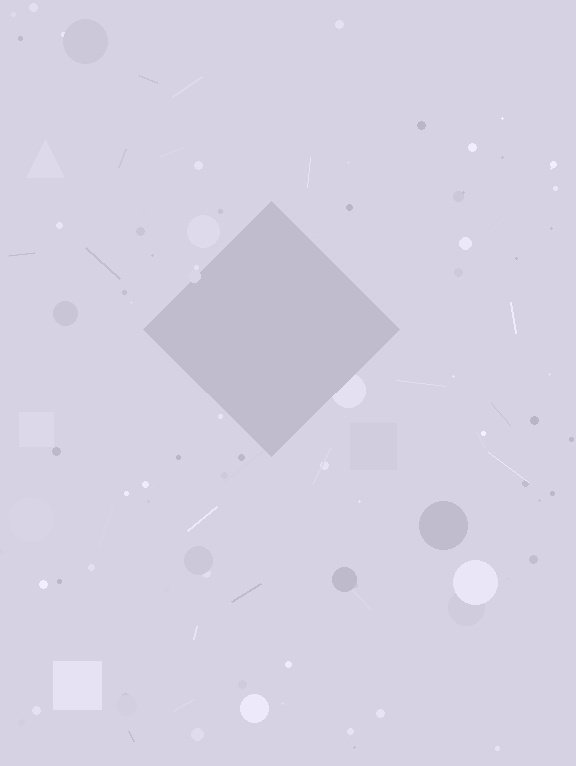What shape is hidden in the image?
A diamond is hidden in the image.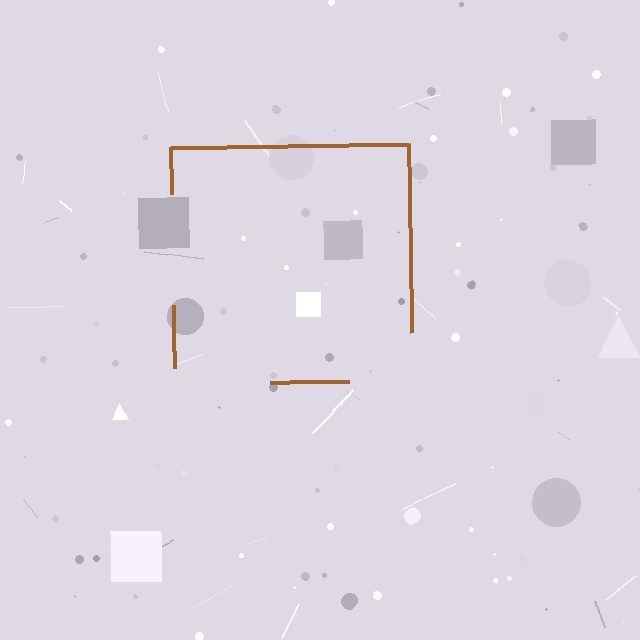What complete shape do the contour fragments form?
The contour fragments form a square.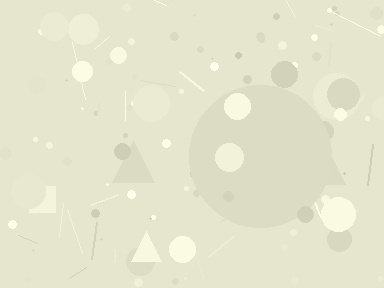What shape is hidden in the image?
A circle is hidden in the image.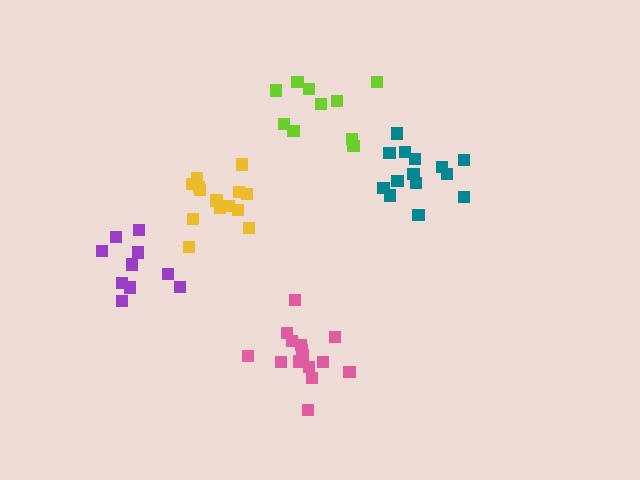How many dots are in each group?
Group 1: 10 dots, Group 2: 15 dots, Group 3: 10 dots, Group 4: 15 dots, Group 5: 14 dots (64 total).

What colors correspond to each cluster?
The clusters are colored: lime, teal, purple, pink, yellow.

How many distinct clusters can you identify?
There are 5 distinct clusters.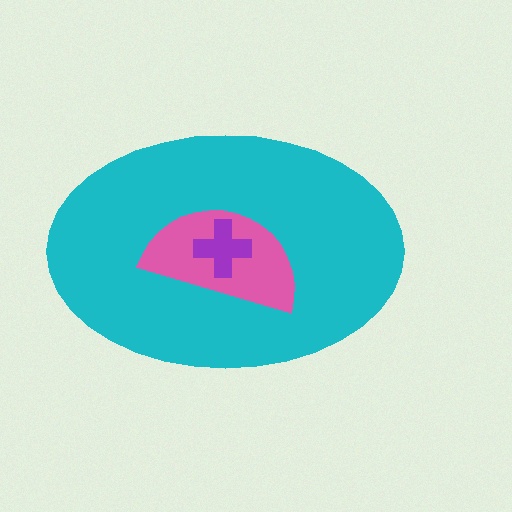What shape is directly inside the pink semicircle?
The purple cross.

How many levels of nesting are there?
3.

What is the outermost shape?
The cyan ellipse.